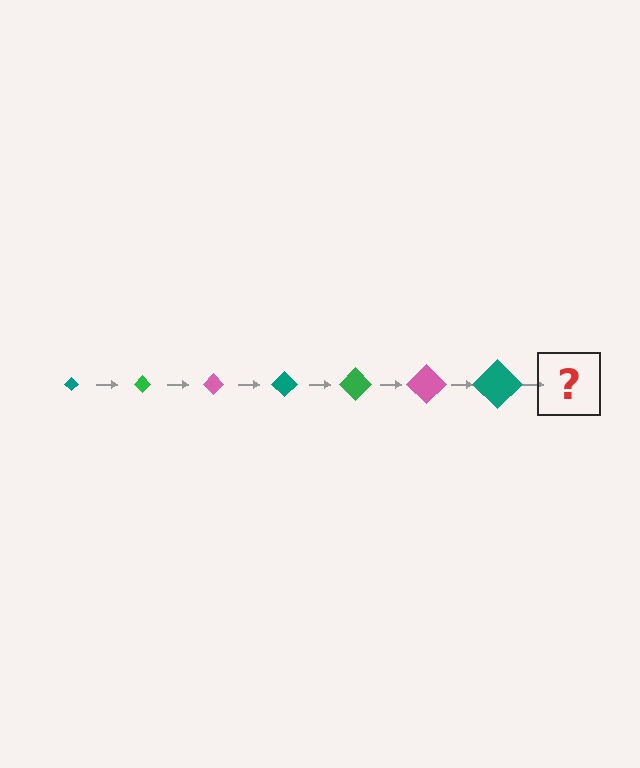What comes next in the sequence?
The next element should be a green diamond, larger than the previous one.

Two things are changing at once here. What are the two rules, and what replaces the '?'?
The two rules are that the diamond grows larger each step and the color cycles through teal, green, and pink. The '?' should be a green diamond, larger than the previous one.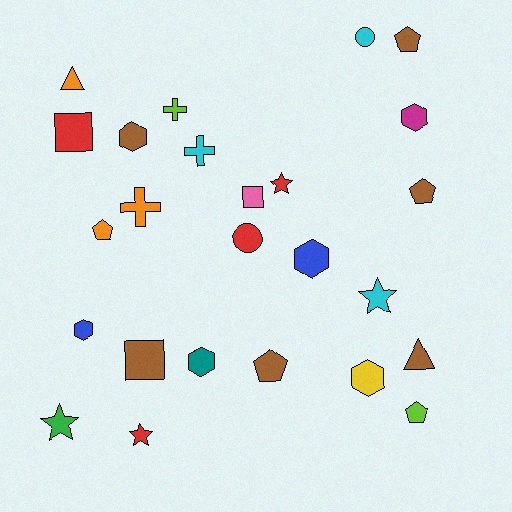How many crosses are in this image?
There are 3 crosses.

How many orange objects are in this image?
There are 3 orange objects.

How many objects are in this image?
There are 25 objects.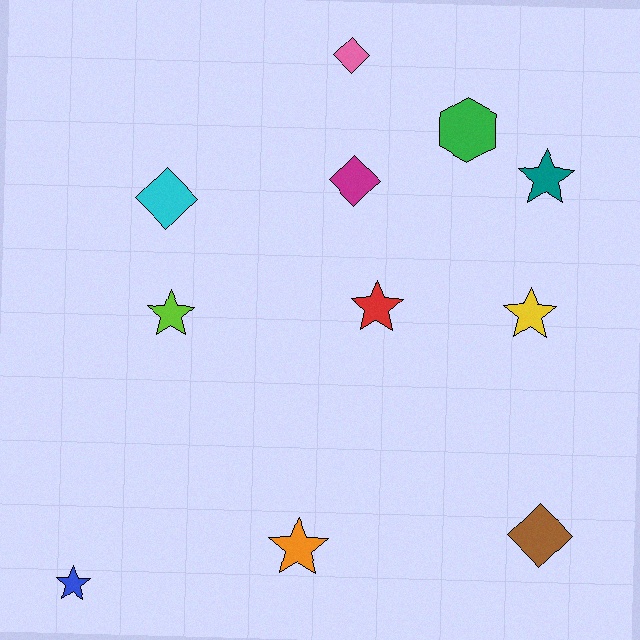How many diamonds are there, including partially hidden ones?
There are 4 diamonds.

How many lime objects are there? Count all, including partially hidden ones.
There is 1 lime object.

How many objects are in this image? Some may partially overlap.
There are 11 objects.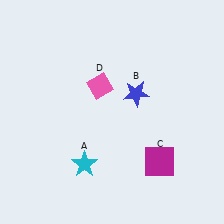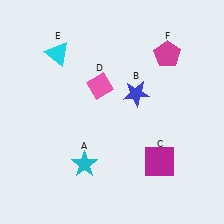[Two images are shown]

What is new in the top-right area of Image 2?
A magenta pentagon (F) was added in the top-right area of Image 2.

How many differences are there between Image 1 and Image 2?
There are 2 differences between the two images.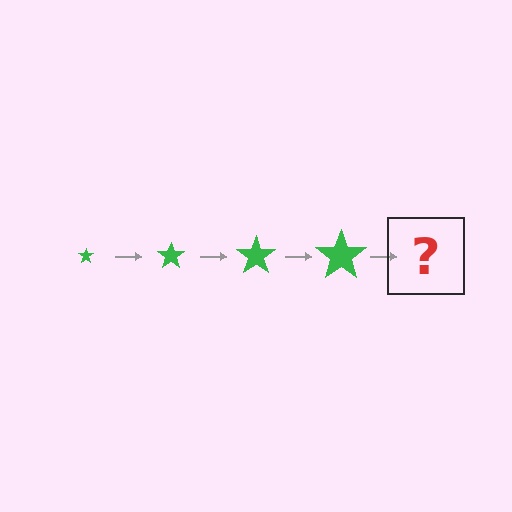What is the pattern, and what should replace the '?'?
The pattern is that the star gets progressively larger each step. The '?' should be a green star, larger than the previous one.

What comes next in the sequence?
The next element should be a green star, larger than the previous one.